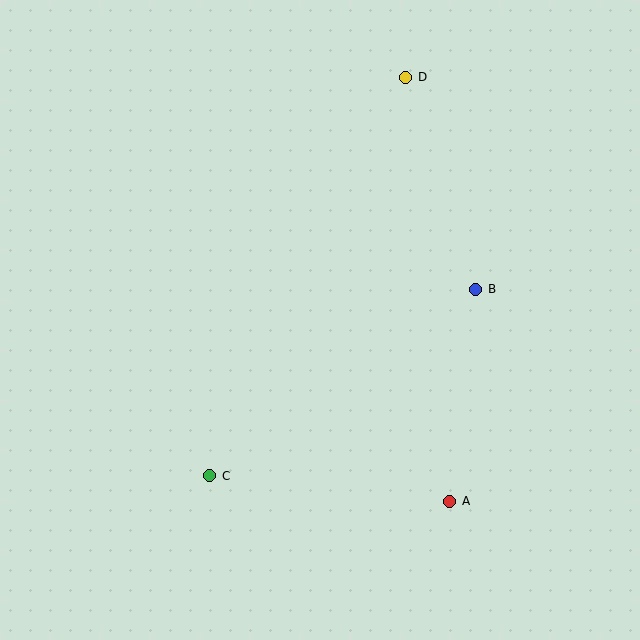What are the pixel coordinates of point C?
Point C is at (210, 476).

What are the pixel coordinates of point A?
Point A is at (450, 501).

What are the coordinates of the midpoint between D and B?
The midpoint between D and B is at (441, 183).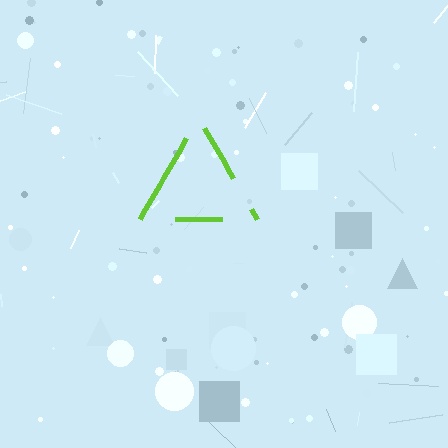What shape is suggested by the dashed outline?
The dashed outline suggests a triangle.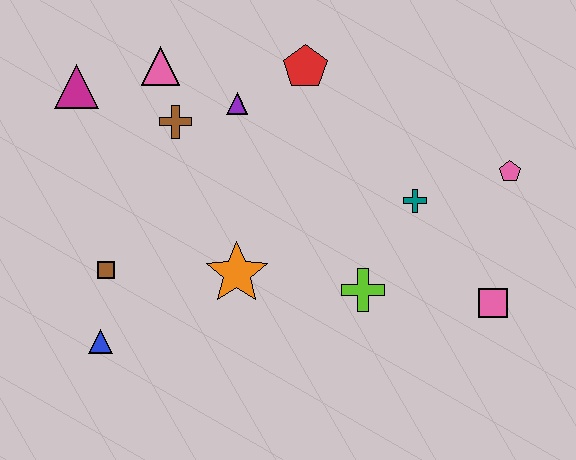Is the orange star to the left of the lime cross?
Yes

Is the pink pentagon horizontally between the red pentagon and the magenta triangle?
No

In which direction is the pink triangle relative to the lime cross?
The pink triangle is above the lime cross.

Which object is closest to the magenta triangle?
The pink triangle is closest to the magenta triangle.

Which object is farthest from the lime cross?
The magenta triangle is farthest from the lime cross.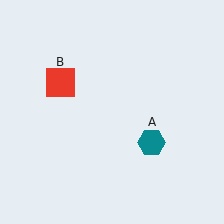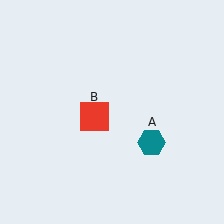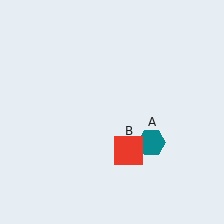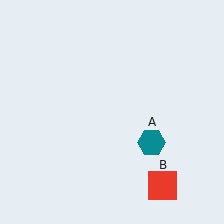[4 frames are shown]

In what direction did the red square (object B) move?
The red square (object B) moved down and to the right.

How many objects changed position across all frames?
1 object changed position: red square (object B).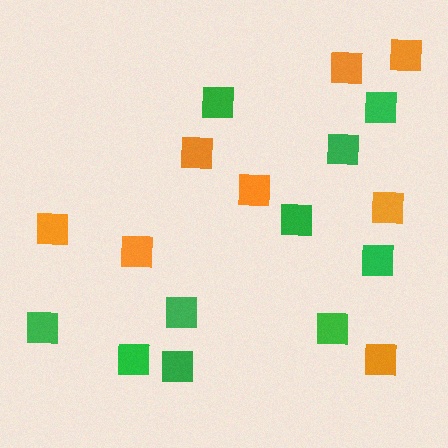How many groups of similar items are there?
There are 2 groups: one group of green squares (10) and one group of orange squares (8).